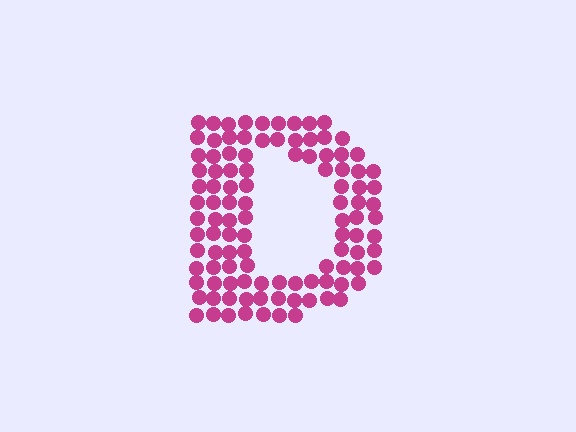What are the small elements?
The small elements are circles.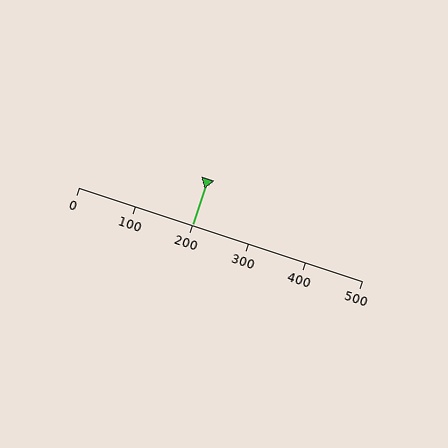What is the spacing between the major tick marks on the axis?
The major ticks are spaced 100 apart.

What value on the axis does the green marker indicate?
The marker indicates approximately 200.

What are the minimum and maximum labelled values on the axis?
The axis runs from 0 to 500.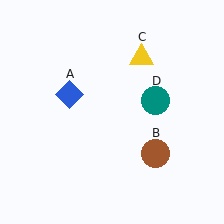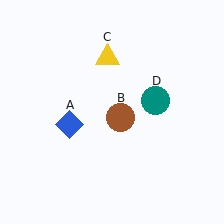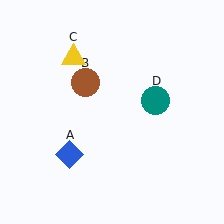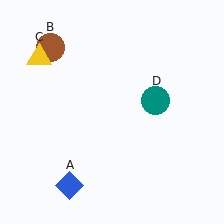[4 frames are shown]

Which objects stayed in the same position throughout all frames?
Teal circle (object D) remained stationary.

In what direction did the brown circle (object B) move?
The brown circle (object B) moved up and to the left.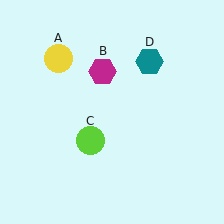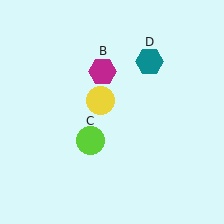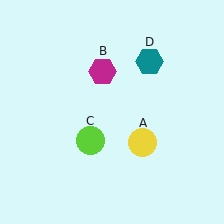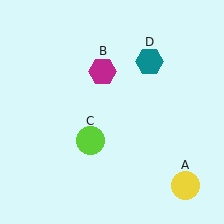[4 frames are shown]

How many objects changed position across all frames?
1 object changed position: yellow circle (object A).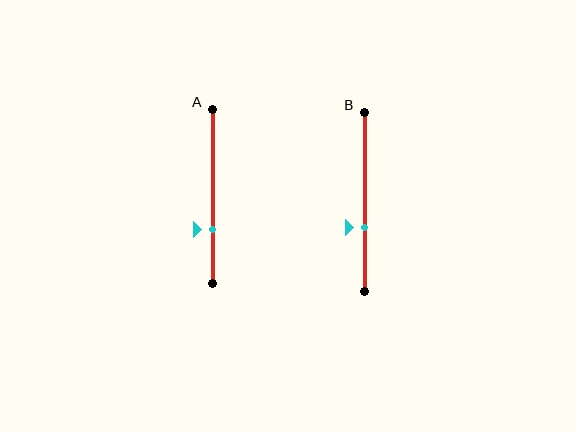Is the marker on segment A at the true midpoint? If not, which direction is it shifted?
No, the marker on segment A is shifted downward by about 19% of the segment length.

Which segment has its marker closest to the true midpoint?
Segment B has its marker closest to the true midpoint.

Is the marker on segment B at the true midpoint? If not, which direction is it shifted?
No, the marker on segment B is shifted downward by about 14% of the segment length.